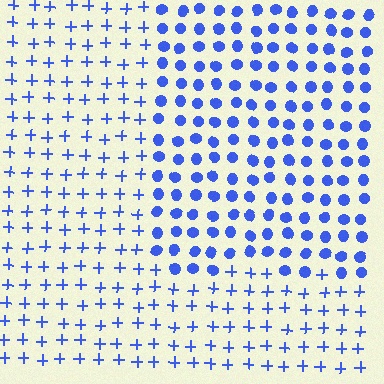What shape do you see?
I see a rectangle.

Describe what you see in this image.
The image is filled with small blue elements arranged in a uniform grid. A rectangle-shaped region contains circles, while the surrounding area contains plus signs. The boundary is defined purely by the change in element shape.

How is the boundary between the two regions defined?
The boundary is defined by a change in element shape: circles inside vs. plus signs outside. All elements share the same color and spacing.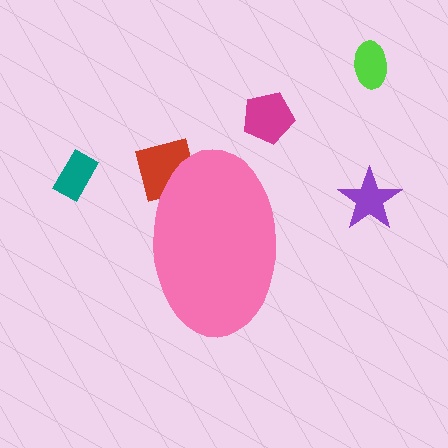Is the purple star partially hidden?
No, the purple star is fully visible.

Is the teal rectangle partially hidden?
No, the teal rectangle is fully visible.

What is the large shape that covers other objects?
A pink ellipse.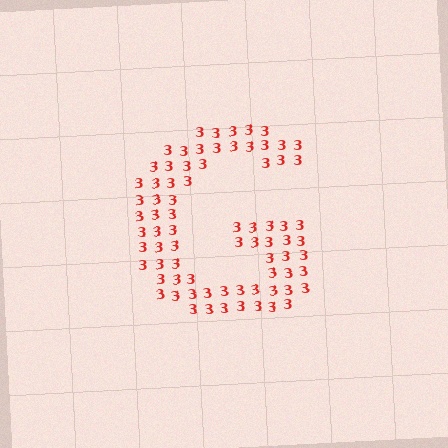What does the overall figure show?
The overall figure shows the letter G.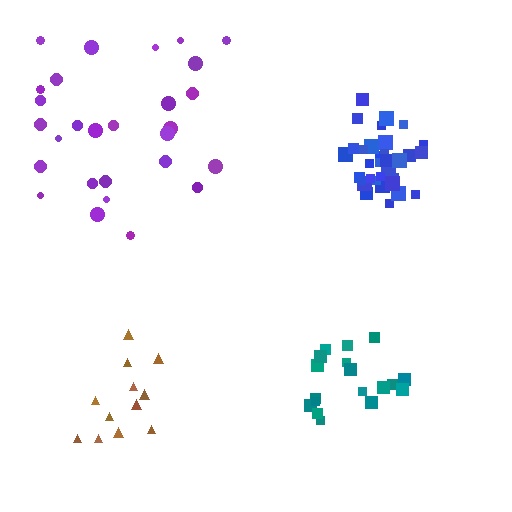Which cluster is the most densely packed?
Blue.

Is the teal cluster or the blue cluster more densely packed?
Blue.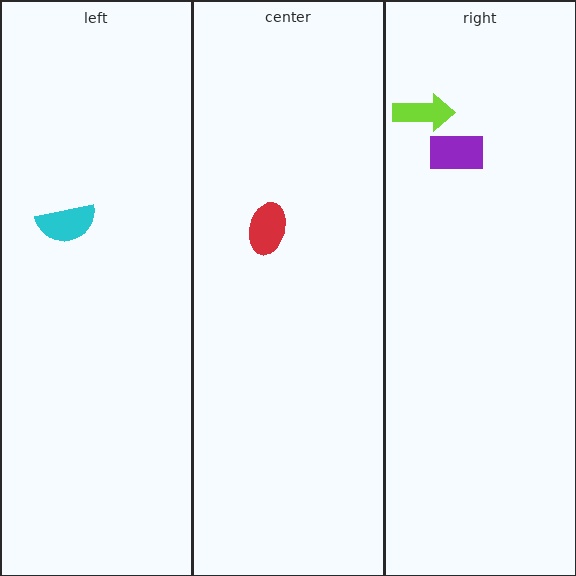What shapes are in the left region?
The cyan semicircle.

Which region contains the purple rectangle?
The right region.